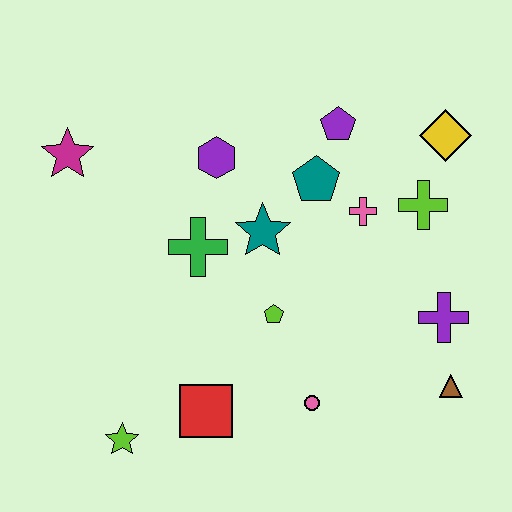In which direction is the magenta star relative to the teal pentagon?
The magenta star is to the left of the teal pentagon.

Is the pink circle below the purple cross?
Yes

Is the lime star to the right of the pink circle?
No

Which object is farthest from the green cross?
The brown triangle is farthest from the green cross.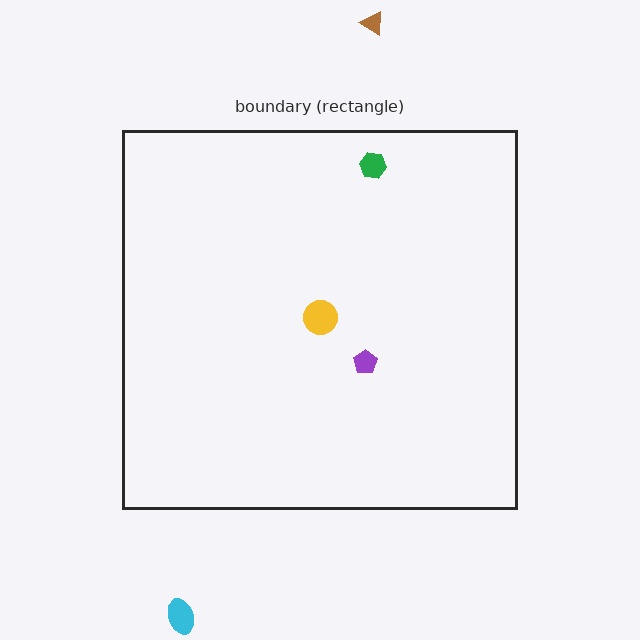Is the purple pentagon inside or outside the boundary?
Inside.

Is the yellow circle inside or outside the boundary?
Inside.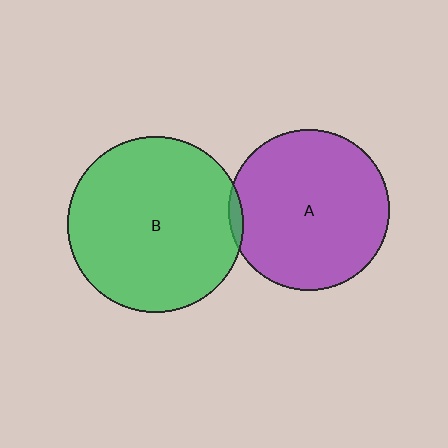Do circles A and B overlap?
Yes.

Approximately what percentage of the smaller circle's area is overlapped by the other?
Approximately 5%.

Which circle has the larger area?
Circle B (green).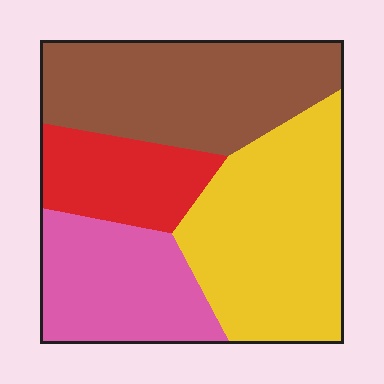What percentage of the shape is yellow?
Yellow takes up about one third (1/3) of the shape.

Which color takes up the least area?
Red, at roughly 15%.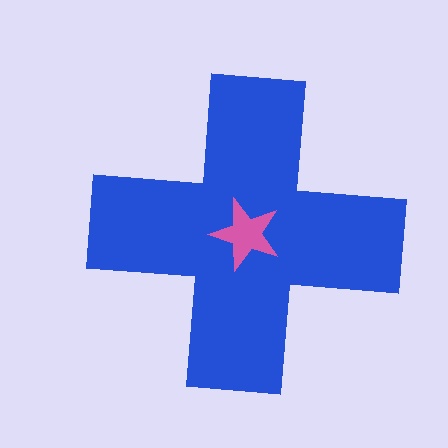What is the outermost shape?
The blue cross.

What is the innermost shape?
The pink star.